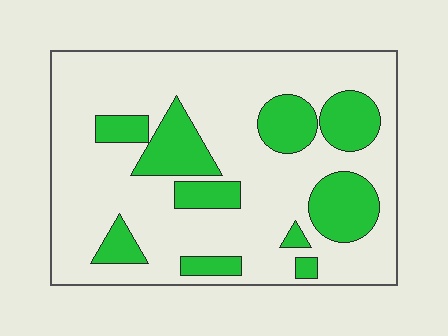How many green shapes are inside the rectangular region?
10.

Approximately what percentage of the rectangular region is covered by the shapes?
Approximately 25%.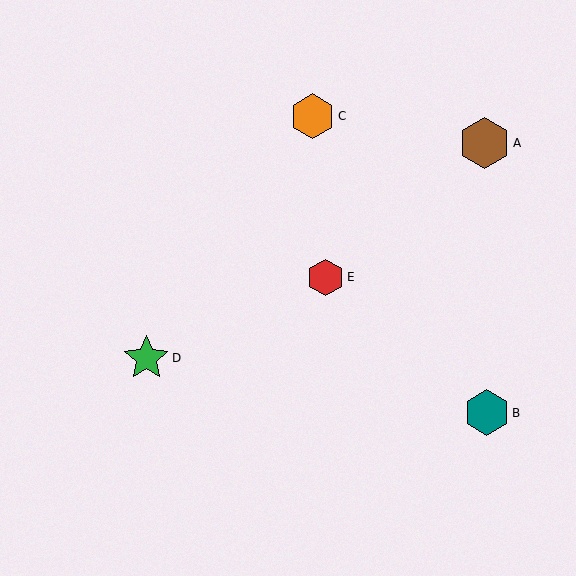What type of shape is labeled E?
Shape E is a red hexagon.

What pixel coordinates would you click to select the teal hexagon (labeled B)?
Click at (487, 413) to select the teal hexagon B.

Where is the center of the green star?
The center of the green star is at (146, 358).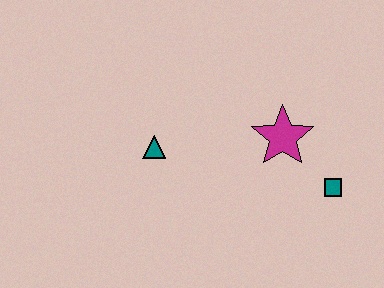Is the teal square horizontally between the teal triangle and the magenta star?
No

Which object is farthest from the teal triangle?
The teal square is farthest from the teal triangle.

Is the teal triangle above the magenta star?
No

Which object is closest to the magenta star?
The teal square is closest to the magenta star.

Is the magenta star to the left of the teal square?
Yes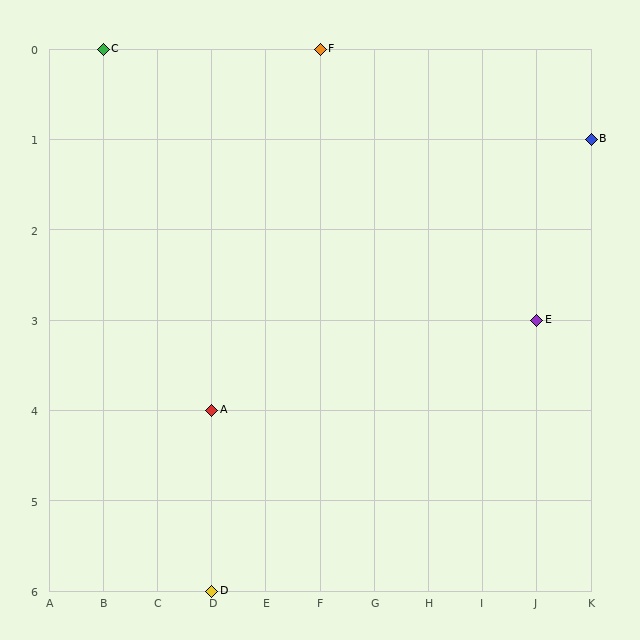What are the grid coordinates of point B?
Point B is at grid coordinates (K, 1).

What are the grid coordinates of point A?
Point A is at grid coordinates (D, 4).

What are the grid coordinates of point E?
Point E is at grid coordinates (J, 3).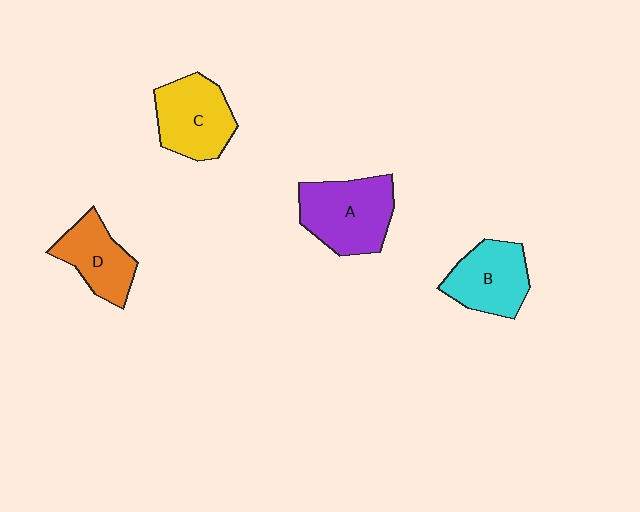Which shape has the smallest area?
Shape D (orange).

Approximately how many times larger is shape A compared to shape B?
Approximately 1.2 times.